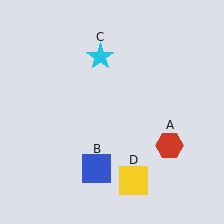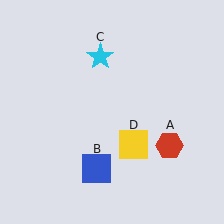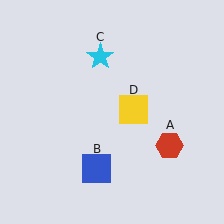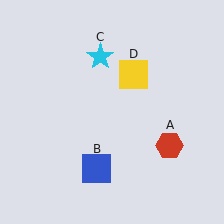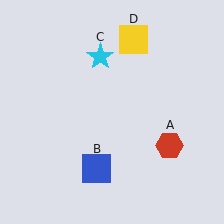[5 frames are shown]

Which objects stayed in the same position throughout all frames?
Red hexagon (object A) and blue square (object B) and cyan star (object C) remained stationary.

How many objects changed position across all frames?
1 object changed position: yellow square (object D).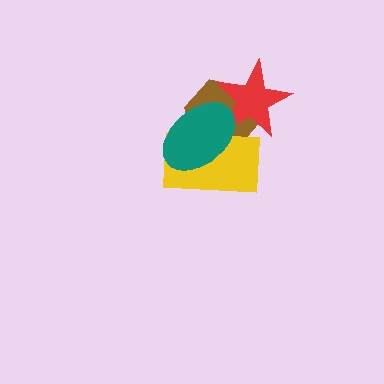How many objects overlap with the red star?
3 objects overlap with the red star.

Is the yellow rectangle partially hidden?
Yes, it is partially covered by another shape.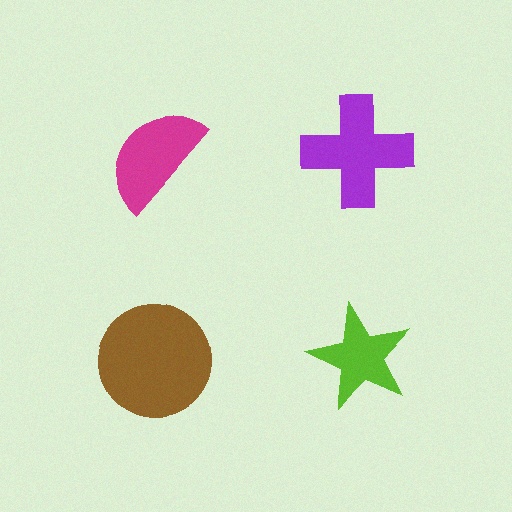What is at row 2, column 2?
A lime star.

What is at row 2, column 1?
A brown circle.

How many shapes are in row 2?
2 shapes.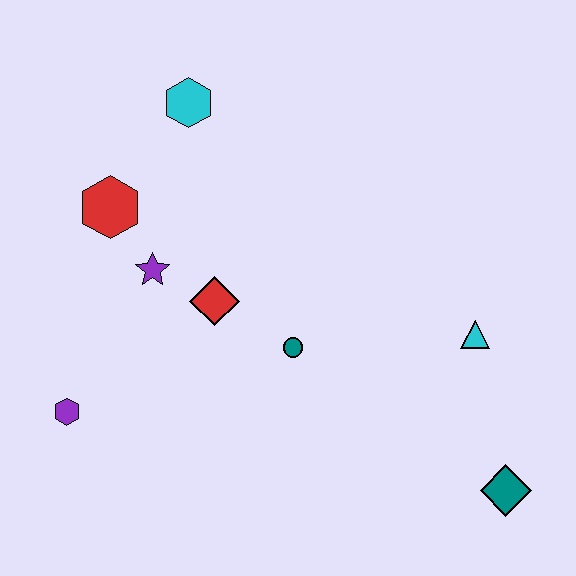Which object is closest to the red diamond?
The purple star is closest to the red diamond.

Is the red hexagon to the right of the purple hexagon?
Yes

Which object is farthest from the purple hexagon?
The teal diamond is farthest from the purple hexagon.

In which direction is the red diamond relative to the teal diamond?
The red diamond is to the left of the teal diamond.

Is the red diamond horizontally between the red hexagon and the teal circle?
Yes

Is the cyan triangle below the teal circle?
No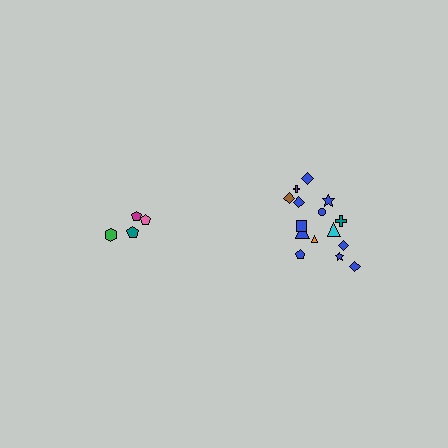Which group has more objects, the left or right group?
The right group.